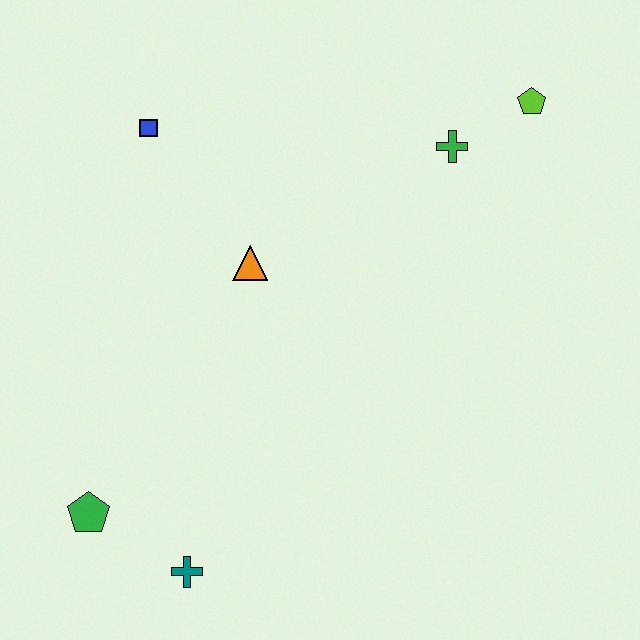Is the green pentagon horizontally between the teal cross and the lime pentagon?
No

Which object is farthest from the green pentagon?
The lime pentagon is farthest from the green pentagon.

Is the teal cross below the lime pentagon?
Yes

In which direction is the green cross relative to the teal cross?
The green cross is above the teal cross.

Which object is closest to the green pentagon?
The teal cross is closest to the green pentagon.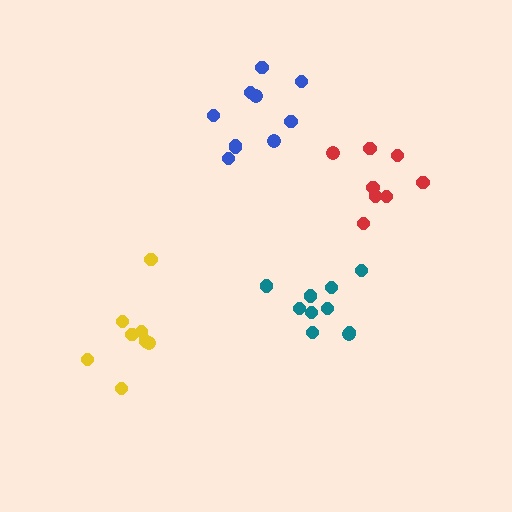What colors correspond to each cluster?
The clusters are colored: red, teal, blue, yellow.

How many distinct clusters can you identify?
There are 4 distinct clusters.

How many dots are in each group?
Group 1: 8 dots, Group 2: 10 dots, Group 3: 10 dots, Group 4: 8 dots (36 total).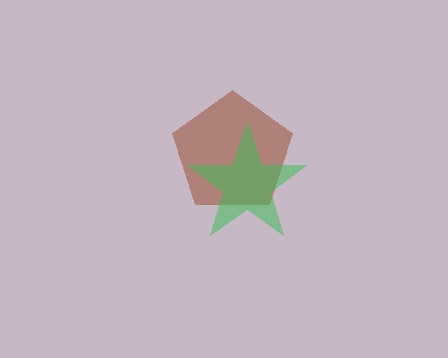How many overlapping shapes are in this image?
There are 2 overlapping shapes in the image.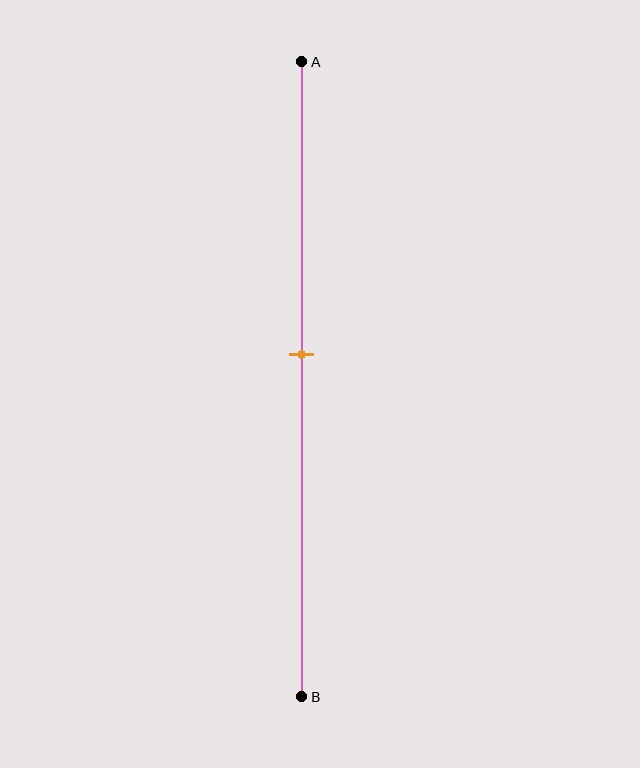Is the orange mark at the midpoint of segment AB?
No, the mark is at about 45% from A, not at the 50% midpoint.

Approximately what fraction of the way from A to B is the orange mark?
The orange mark is approximately 45% of the way from A to B.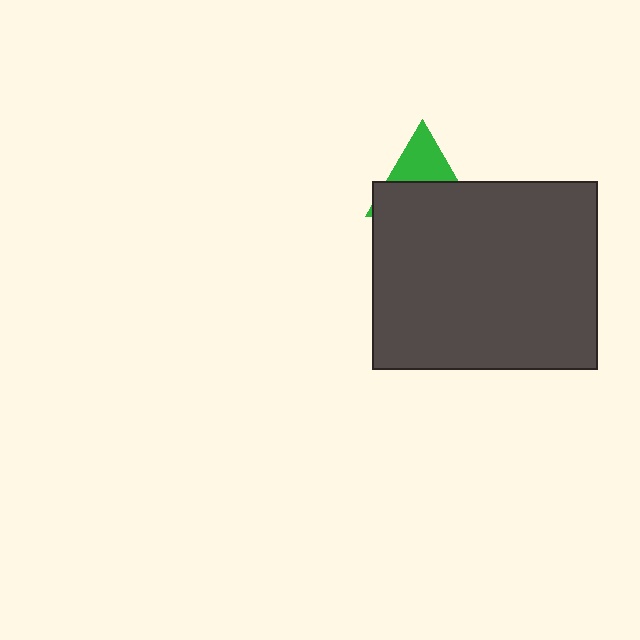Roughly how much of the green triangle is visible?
A small part of it is visible (roughly 41%).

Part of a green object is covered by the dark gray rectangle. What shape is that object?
It is a triangle.